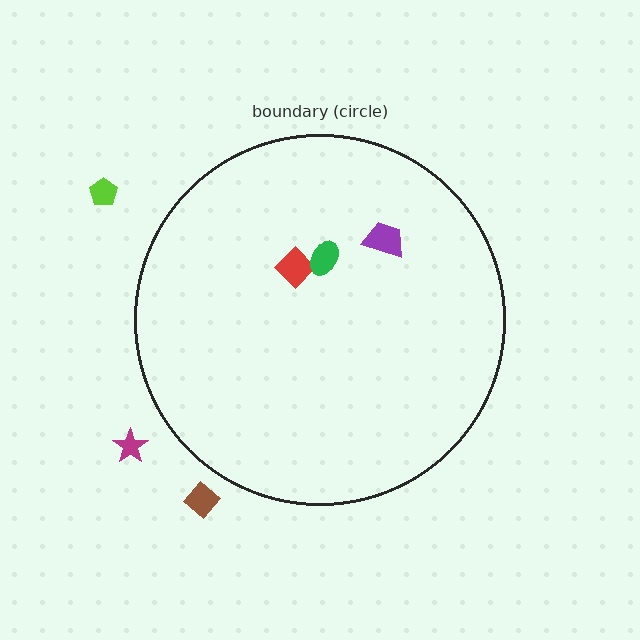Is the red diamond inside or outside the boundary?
Inside.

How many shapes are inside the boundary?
3 inside, 3 outside.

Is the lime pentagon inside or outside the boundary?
Outside.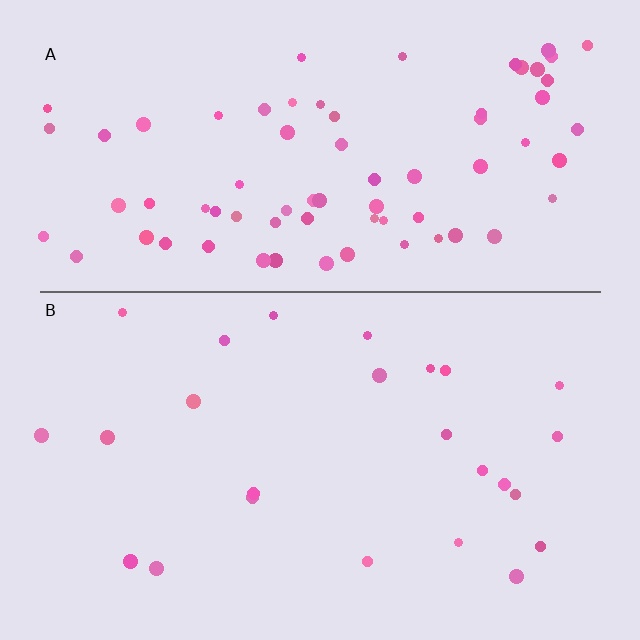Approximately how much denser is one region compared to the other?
Approximately 3.0× — region A over region B.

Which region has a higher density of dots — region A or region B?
A (the top).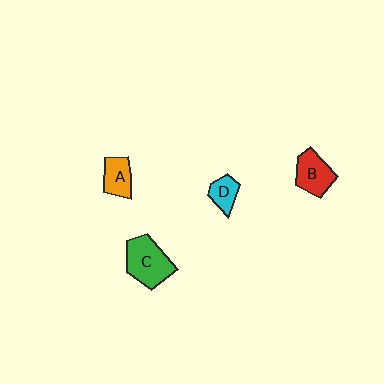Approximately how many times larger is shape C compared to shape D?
Approximately 2.2 times.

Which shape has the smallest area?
Shape D (cyan).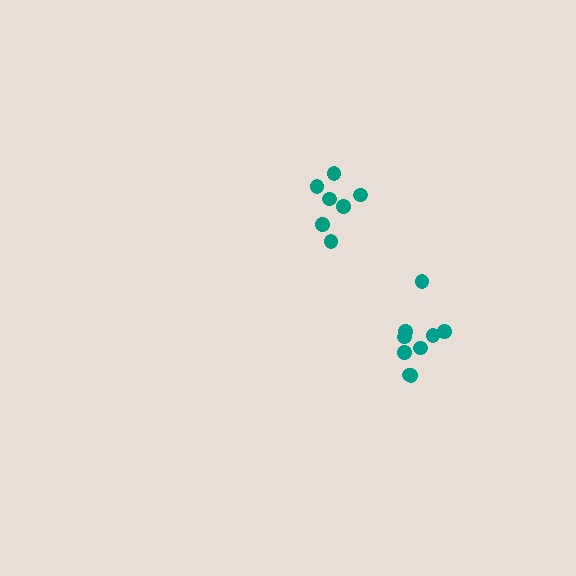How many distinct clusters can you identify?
There are 2 distinct clusters.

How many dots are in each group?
Group 1: 9 dots, Group 2: 7 dots (16 total).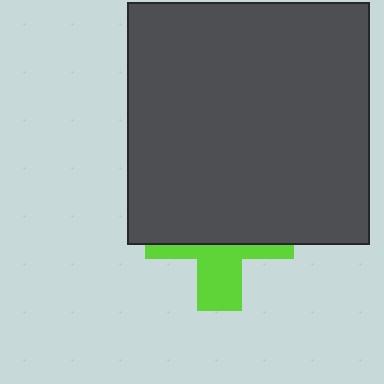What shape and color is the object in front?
The object in front is a dark gray square.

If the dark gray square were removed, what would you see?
You would see the complete lime cross.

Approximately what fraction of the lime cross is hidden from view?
Roughly 62% of the lime cross is hidden behind the dark gray square.